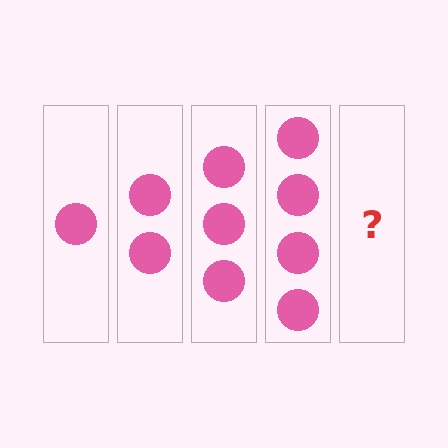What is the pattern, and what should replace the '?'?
The pattern is that each step adds one more circle. The '?' should be 5 circles.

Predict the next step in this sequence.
The next step is 5 circles.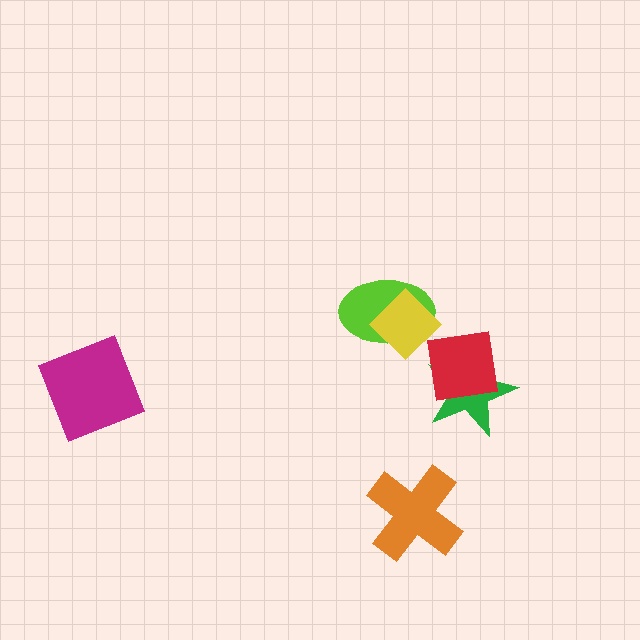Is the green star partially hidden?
Yes, it is partially covered by another shape.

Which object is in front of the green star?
The red square is in front of the green star.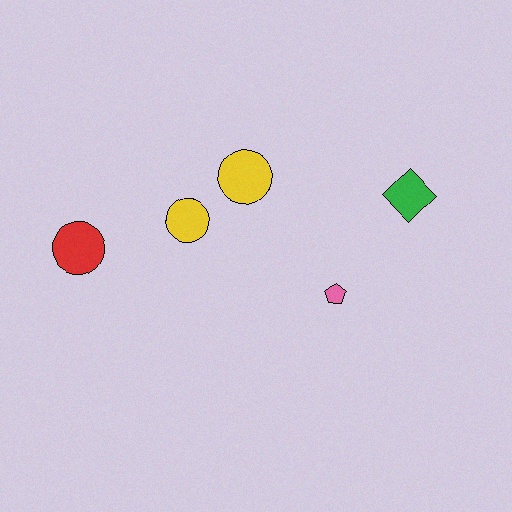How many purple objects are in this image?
There are no purple objects.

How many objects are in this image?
There are 5 objects.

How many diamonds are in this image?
There is 1 diamond.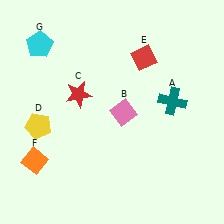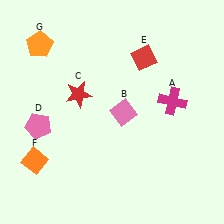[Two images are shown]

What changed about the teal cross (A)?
In Image 1, A is teal. In Image 2, it changed to magenta.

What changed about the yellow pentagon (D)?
In Image 1, D is yellow. In Image 2, it changed to pink.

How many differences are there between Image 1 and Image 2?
There are 3 differences between the two images.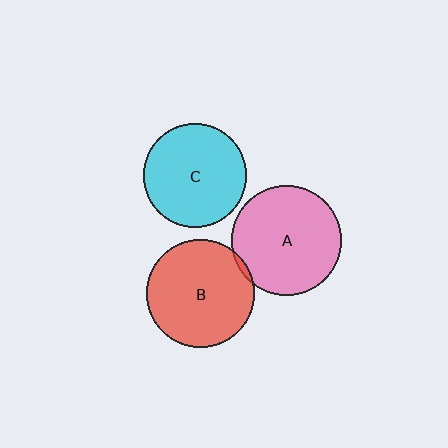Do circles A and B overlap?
Yes.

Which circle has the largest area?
Circle A (pink).